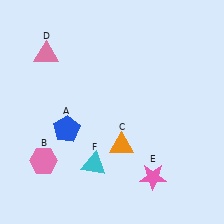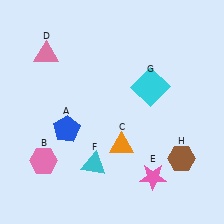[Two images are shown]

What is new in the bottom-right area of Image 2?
A brown hexagon (H) was added in the bottom-right area of Image 2.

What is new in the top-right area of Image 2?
A cyan square (G) was added in the top-right area of Image 2.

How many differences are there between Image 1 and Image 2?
There are 2 differences between the two images.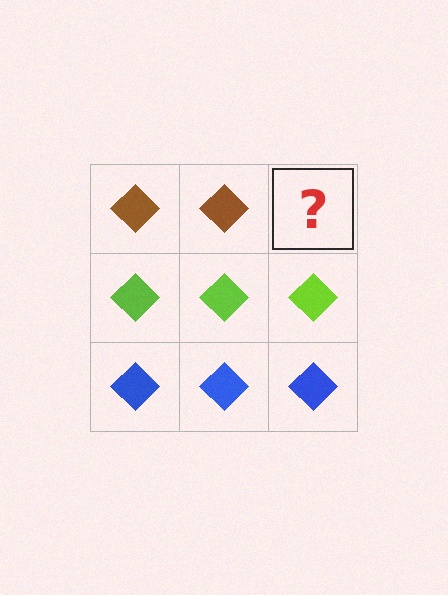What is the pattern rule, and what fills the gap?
The rule is that each row has a consistent color. The gap should be filled with a brown diamond.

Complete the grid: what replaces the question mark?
The question mark should be replaced with a brown diamond.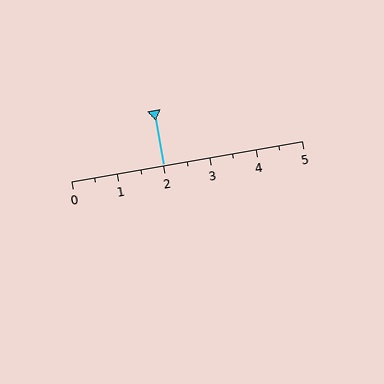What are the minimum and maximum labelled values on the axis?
The axis runs from 0 to 5.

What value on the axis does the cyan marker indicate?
The marker indicates approximately 2.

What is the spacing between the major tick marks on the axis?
The major ticks are spaced 1 apart.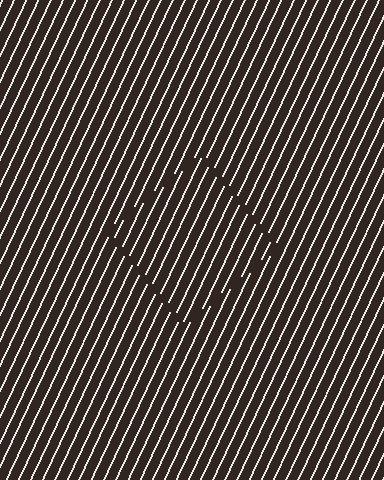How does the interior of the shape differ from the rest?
The interior of the shape contains the same grating, shifted by half a period — the contour is defined by the phase discontinuity where line-ends from the inner and outer gratings abut.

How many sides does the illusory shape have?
4 sides — the line-ends trace a square.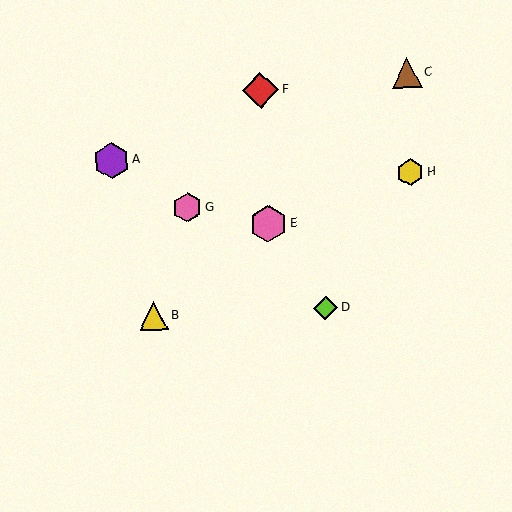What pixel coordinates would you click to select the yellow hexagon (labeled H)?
Click at (410, 172) to select the yellow hexagon H.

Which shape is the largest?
The pink hexagon (labeled E) is the largest.